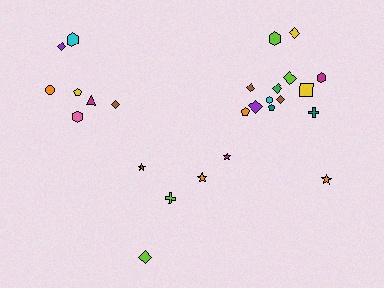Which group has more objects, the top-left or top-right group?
The top-right group.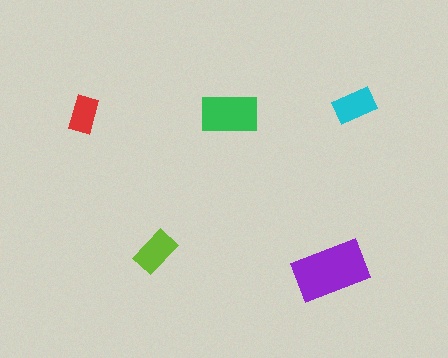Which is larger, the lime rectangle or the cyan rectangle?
The lime one.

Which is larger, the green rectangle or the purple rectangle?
The purple one.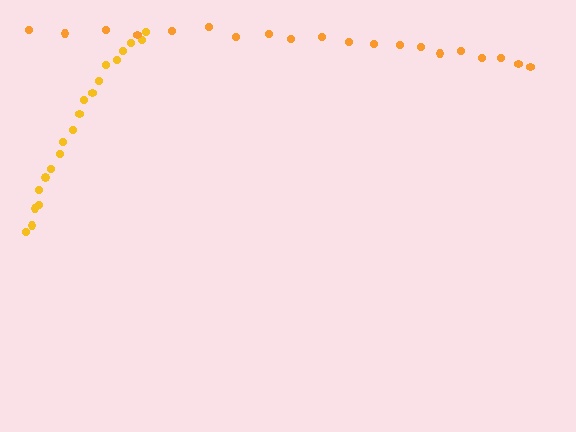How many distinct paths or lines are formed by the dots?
There are 2 distinct paths.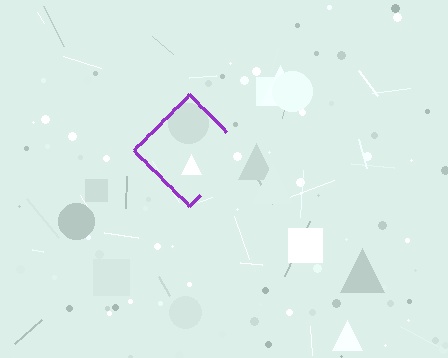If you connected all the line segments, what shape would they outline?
They would outline a diamond.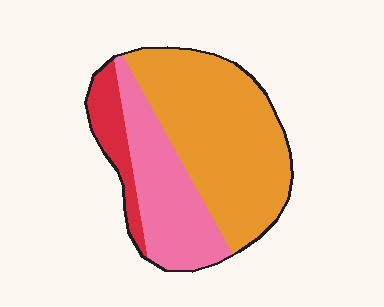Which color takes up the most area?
Orange, at roughly 55%.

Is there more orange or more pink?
Orange.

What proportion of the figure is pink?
Pink takes up about one third (1/3) of the figure.